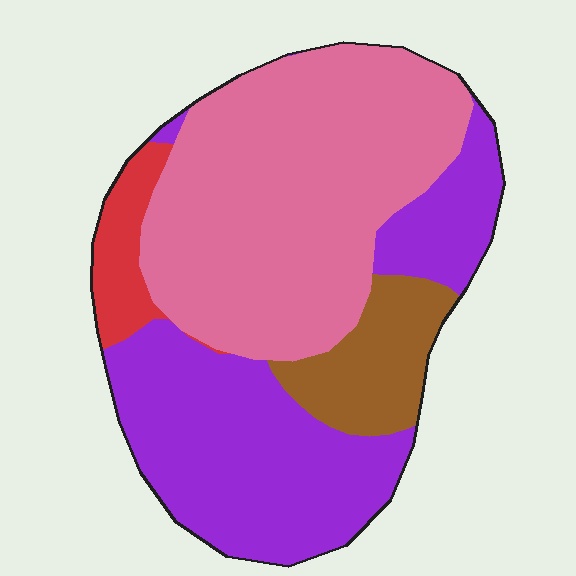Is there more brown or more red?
Brown.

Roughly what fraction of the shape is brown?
Brown takes up about one tenth (1/10) of the shape.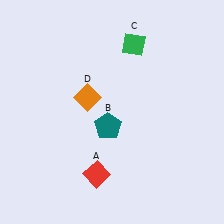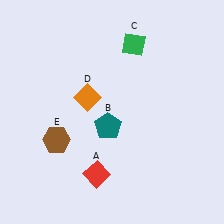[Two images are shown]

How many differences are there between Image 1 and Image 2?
There is 1 difference between the two images.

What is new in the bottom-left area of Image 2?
A brown hexagon (E) was added in the bottom-left area of Image 2.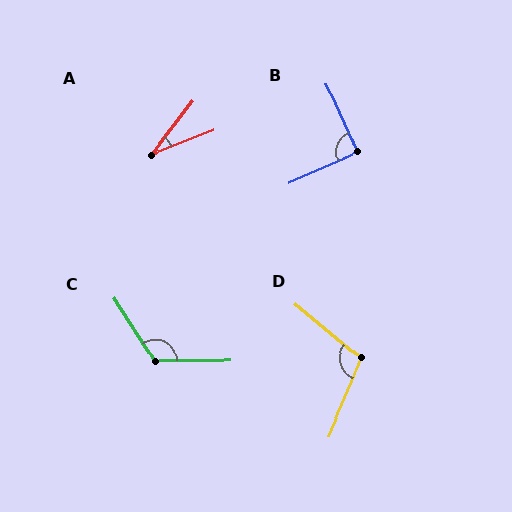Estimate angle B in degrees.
Approximately 90 degrees.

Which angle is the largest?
C, at approximately 123 degrees.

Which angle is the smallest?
A, at approximately 31 degrees.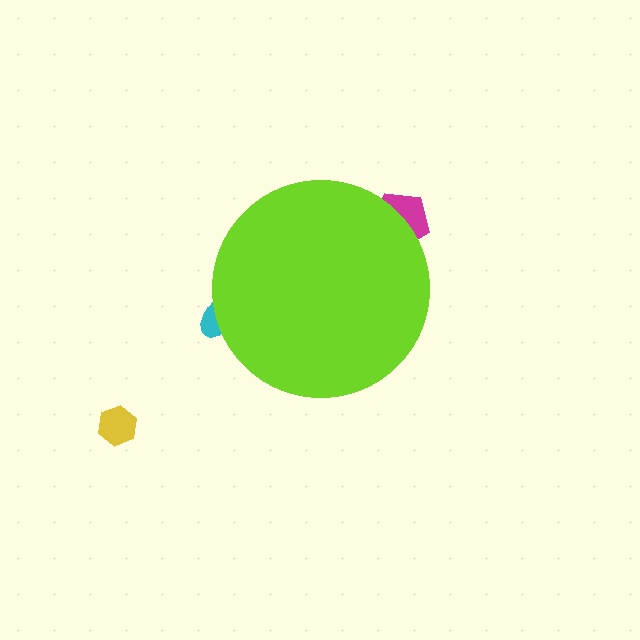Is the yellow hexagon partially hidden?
No, the yellow hexagon is fully visible.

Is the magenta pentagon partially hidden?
Yes, the magenta pentagon is partially hidden behind the lime circle.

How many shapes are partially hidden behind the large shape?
2 shapes are partially hidden.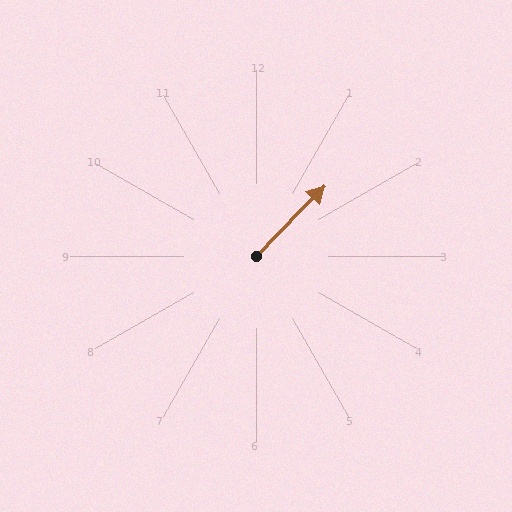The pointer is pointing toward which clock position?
Roughly 1 o'clock.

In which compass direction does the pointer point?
Northeast.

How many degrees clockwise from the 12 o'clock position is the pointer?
Approximately 44 degrees.